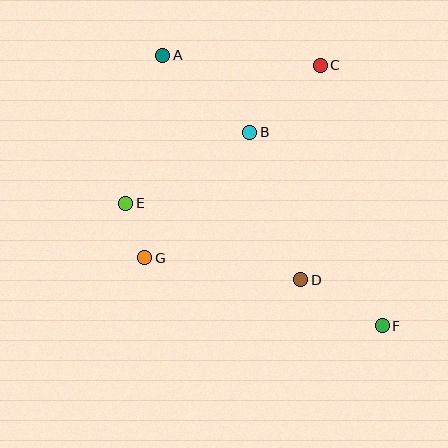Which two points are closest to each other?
Points E and G are closest to each other.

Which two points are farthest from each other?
Points A and F are farthest from each other.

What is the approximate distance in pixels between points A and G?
The distance between A and G is approximately 203 pixels.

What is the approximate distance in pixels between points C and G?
The distance between C and G is approximately 261 pixels.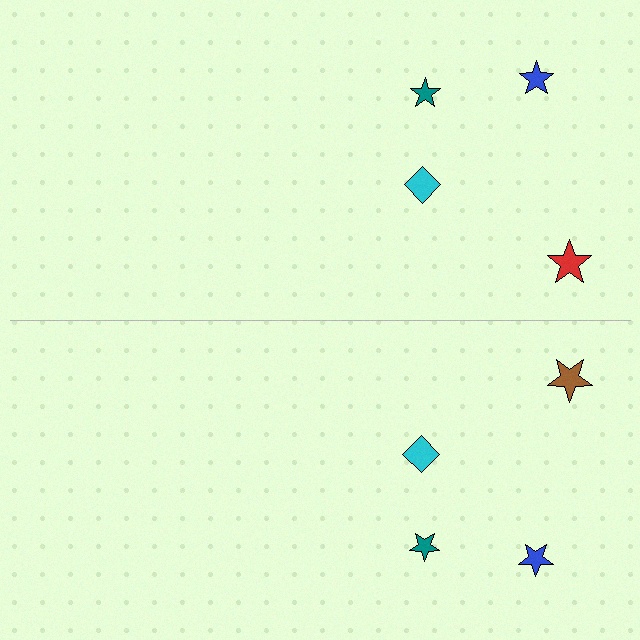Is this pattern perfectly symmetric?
No, the pattern is not perfectly symmetric. The brown star on the bottom side breaks the symmetry — its mirror counterpart is red.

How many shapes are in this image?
There are 8 shapes in this image.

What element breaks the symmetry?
The brown star on the bottom side breaks the symmetry — its mirror counterpart is red.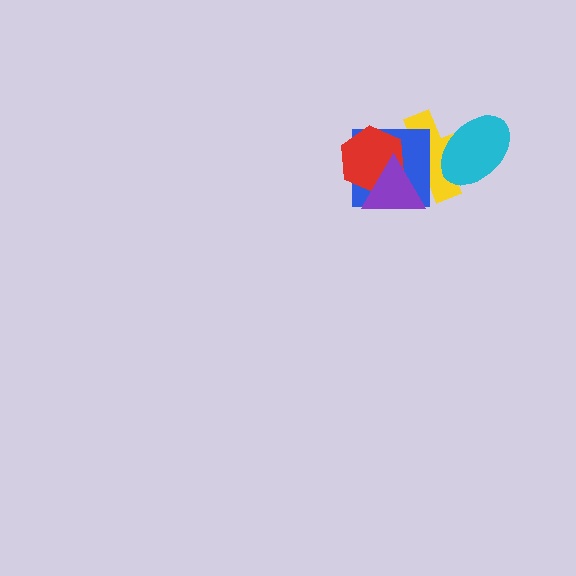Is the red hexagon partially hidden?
Yes, it is partially covered by another shape.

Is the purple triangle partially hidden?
No, no other shape covers it.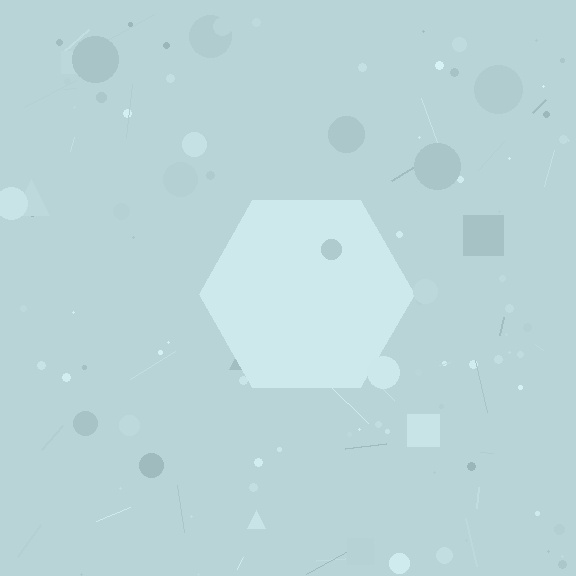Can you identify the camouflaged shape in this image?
The camouflaged shape is a hexagon.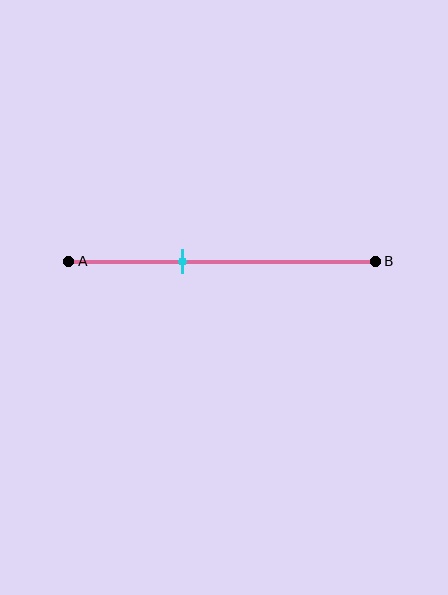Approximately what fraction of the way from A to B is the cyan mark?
The cyan mark is approximately 35% of the way from A to B.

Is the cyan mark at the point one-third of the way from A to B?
No, the mark is at about 35% from A, not at the 33% one-third point.